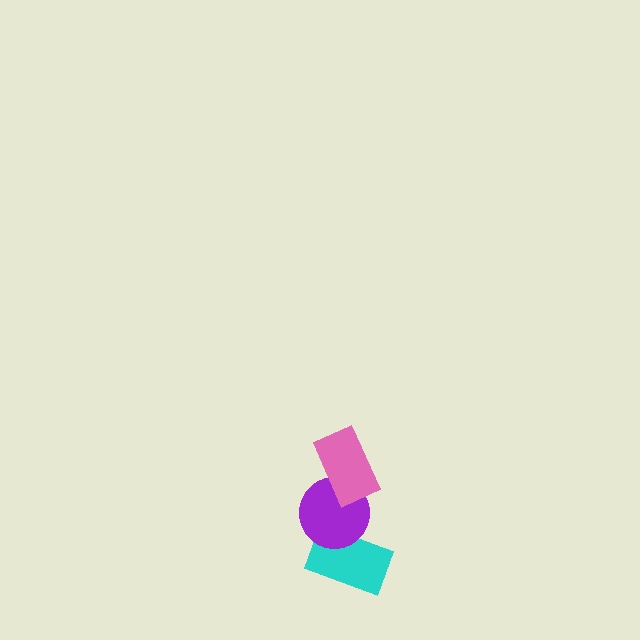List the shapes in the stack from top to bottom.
From top to bottom: the pink rectangle, the purple circle, the cyan rectangle.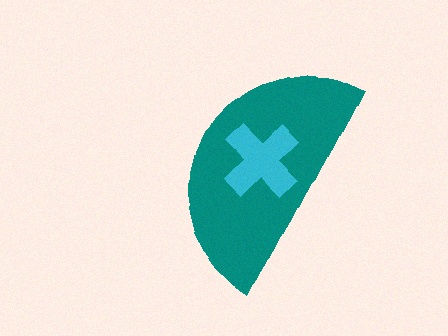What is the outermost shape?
The teal semicircle.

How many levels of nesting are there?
2.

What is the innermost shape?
The cyan cross.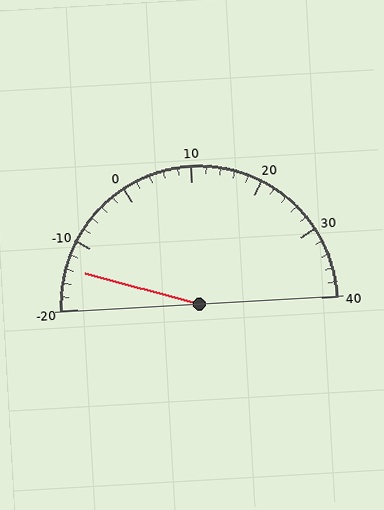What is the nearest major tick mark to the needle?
The nearest major tick mark is -10.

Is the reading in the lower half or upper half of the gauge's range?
The reading is in the lower half of the range (-20 to 40).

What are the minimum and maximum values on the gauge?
The gauge ranges from -20 to 40.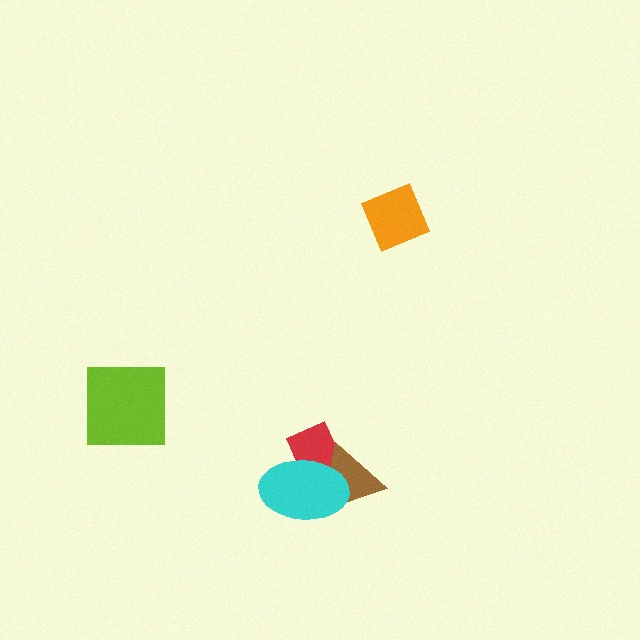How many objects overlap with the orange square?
0 objects overlap with the orange square.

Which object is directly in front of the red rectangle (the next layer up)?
The brown triangle is directly in front of the red rectangle.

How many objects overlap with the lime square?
0 objects overlap with the lime square.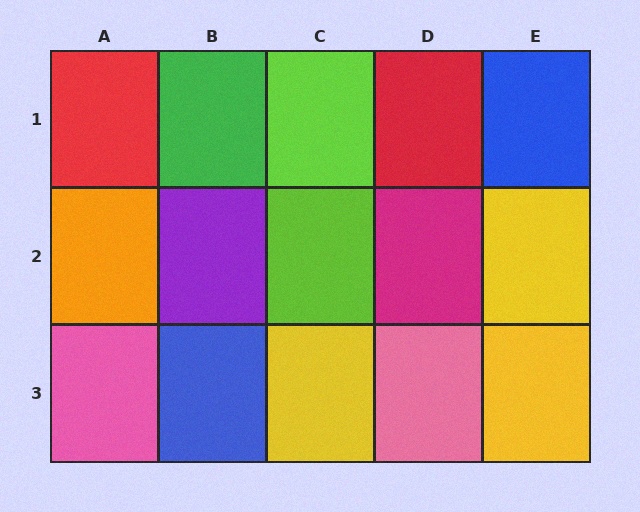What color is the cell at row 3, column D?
Pink.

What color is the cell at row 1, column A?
Red.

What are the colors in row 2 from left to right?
Orange, purple, lime, magenta, yellow.